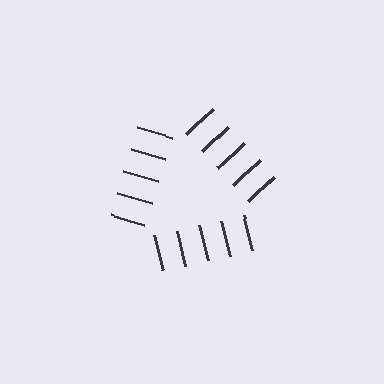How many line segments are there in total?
15 — 5 along each of the 3 edges.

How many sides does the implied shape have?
3 sides — the line-ends trace a triangle.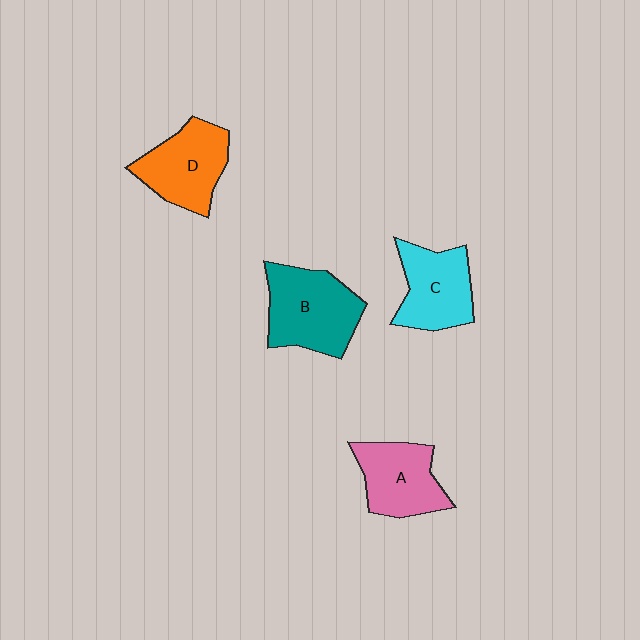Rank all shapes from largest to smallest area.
From largest to smallest: B (teal), D (orange), C (cyan), A (pink).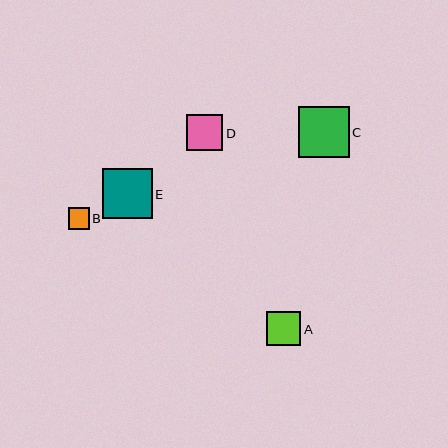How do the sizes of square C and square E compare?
Square C and square E are approximately the same size.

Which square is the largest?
Square C is the largest with a size of approximately 51 pixels.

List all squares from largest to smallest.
From largest to smallest: C, E, D, A, B.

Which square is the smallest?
Square B is the smallest with a size of approximately 21 pixels.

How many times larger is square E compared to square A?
Square E is approximately 1.5 times the size of square A.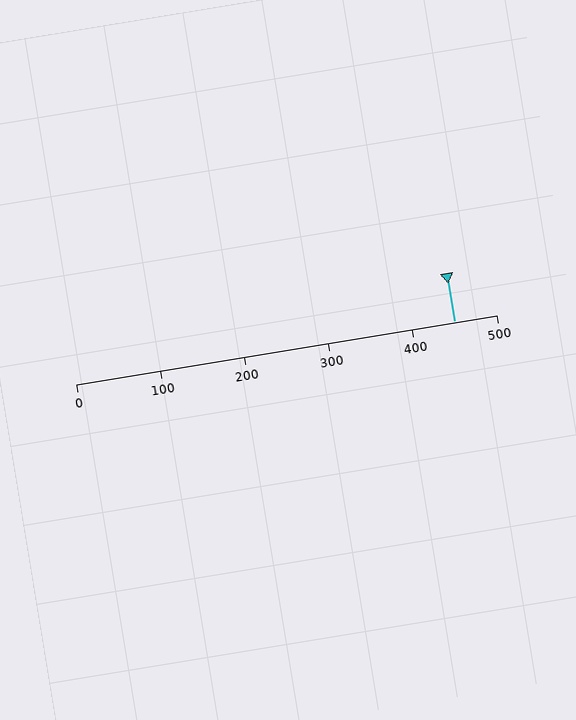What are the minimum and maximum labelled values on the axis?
The axis runs from 0 to 500.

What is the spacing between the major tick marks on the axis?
The major ticks are spaced 100 apart.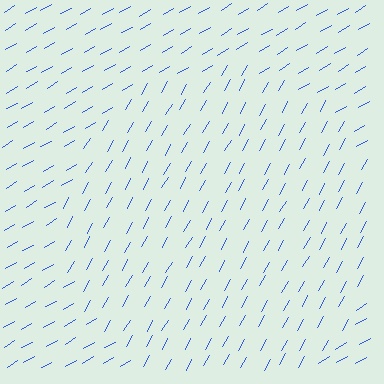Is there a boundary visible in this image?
Yes, there is a texture boundary formed by a change in line orientation.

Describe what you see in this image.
The image is filled with small blue line segments. A circle region in the image has lines oriented differently from the surrounding lines, creating a visible texture boundary.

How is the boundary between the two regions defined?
The boundary is defined purely by a change in line orientation (approximately 30 degrees difference). All lines are the same color and thickness.